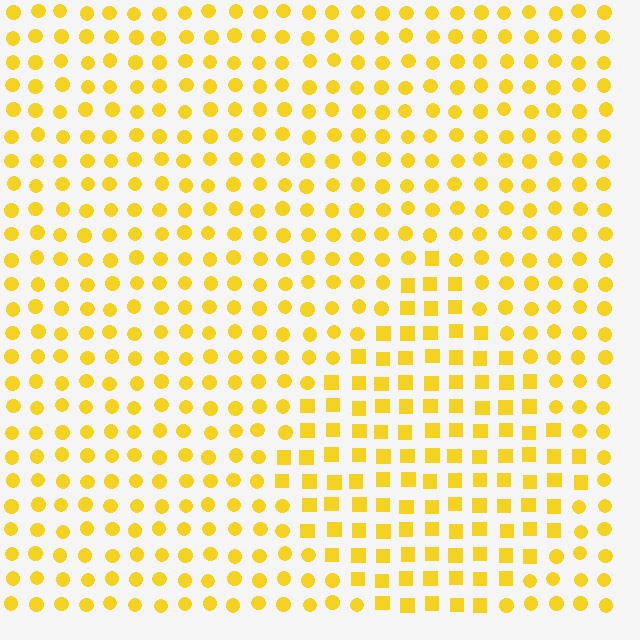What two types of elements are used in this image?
The image uses squares inside the diamond region and circles outside it.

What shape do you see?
I see a diamond.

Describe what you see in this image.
The image is filled with small yellow elements arranged in a uniform grid. A diamond-shaped region contains squares, while the surrounding area contains circles. The boundary is defined purely by the change in element shape.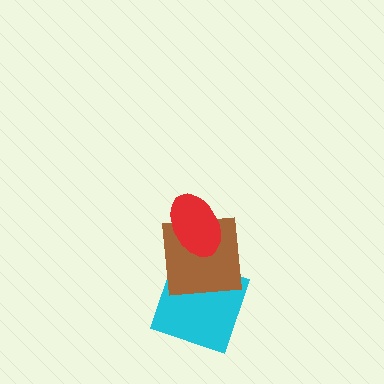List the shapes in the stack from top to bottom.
From top to bottom: the red ellipse, the brown square, the cyan square.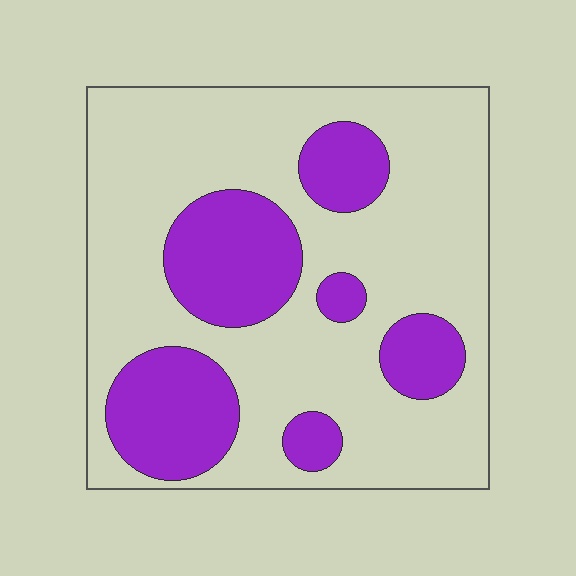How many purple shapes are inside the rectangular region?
6.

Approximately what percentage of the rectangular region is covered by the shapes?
Approximately 30%.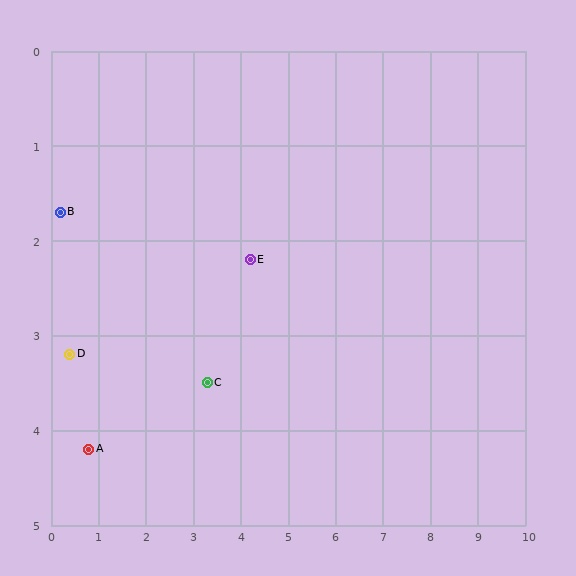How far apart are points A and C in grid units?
Points A and C are about 2.6 grid units apart.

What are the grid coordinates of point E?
Point E is at approximately (4.2, 2.2).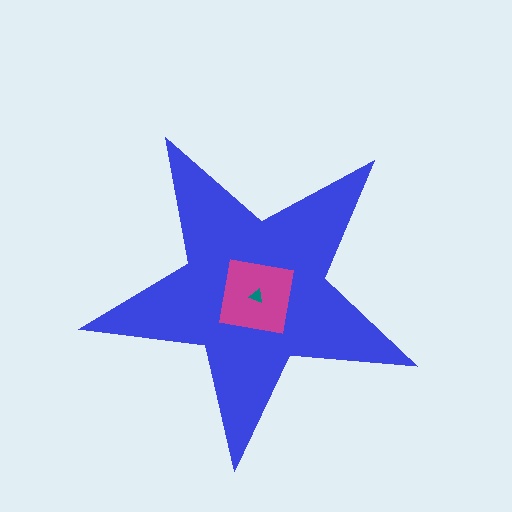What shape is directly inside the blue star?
The magenta square.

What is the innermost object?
The teal triangle.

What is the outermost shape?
The blue star.